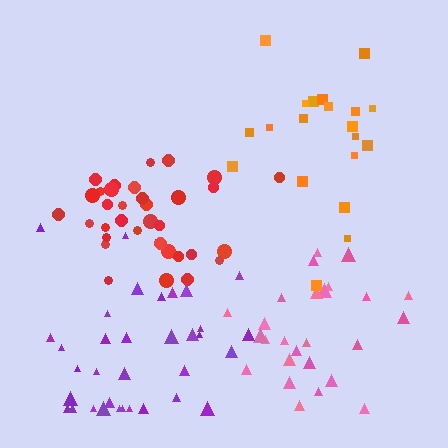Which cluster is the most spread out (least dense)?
Orange.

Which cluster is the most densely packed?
Red.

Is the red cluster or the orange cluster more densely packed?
Red.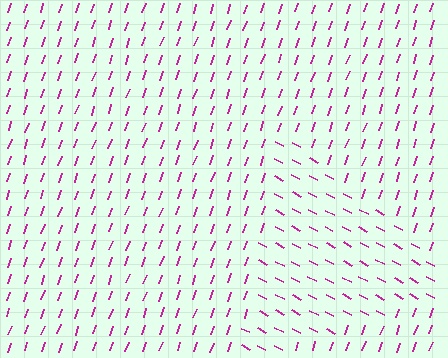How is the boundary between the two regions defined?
The boundary is defined purely by a change in line orientation (approximately 81 degrees difference). All lines are the same color and thickness.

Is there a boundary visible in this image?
Yes, there is a texture boundary formed by a change in line orientation.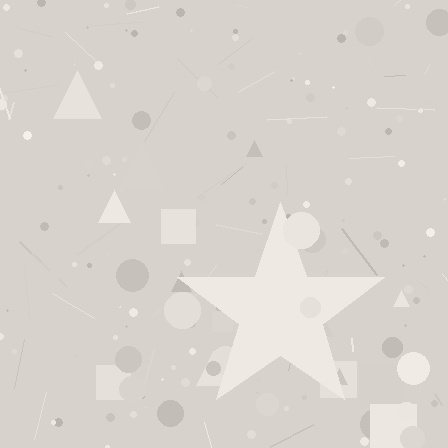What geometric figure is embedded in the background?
A star is embedded in the background.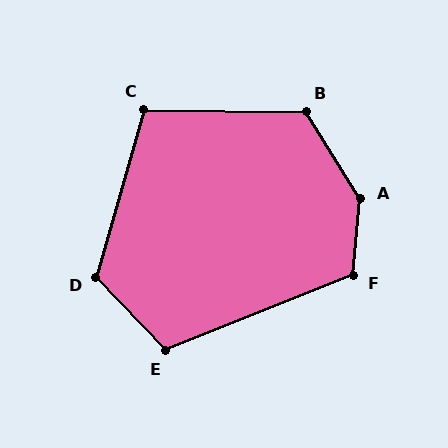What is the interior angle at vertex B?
Approximately 123 degrees (obtuse).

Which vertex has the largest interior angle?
A, at approximately 142 degrees.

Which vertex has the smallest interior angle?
C, at approximately 106 degrees.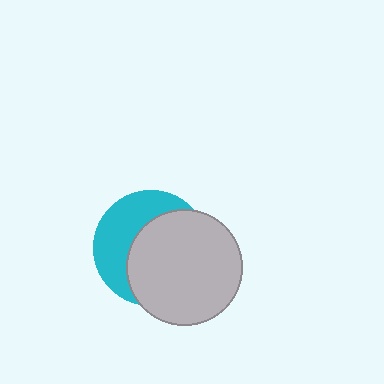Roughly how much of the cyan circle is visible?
A small part of it is visible (roughly 41%).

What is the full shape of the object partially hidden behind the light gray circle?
The partially hidden object is a cyan circle.